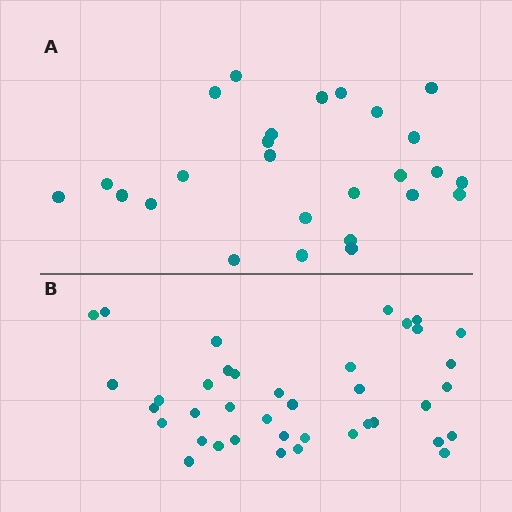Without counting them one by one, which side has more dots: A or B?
Region B (the bottom region) has more dots.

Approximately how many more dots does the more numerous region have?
Region B has approximately 15 more dots than region A.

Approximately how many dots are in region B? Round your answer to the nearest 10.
About 40 dots. (The exact count is 39, which rounds to 40.)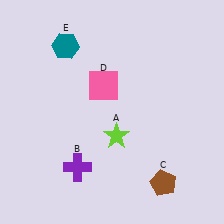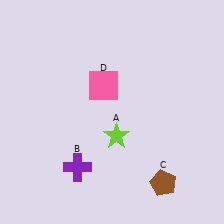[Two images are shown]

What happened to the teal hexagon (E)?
The teal hexagon (E) was removed in Image 2. It was in the top-left area of Image 1.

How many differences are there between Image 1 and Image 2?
There is 1 difference between the two images.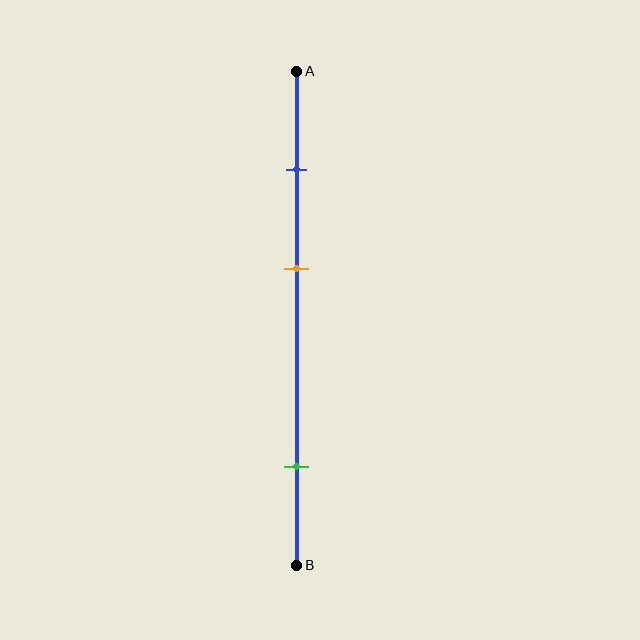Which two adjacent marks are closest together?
The blue and orange marks are the closest adjacent pair.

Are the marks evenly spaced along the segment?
No, the marks are not evenly spaced.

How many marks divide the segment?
There are 3 marks dividing the segment.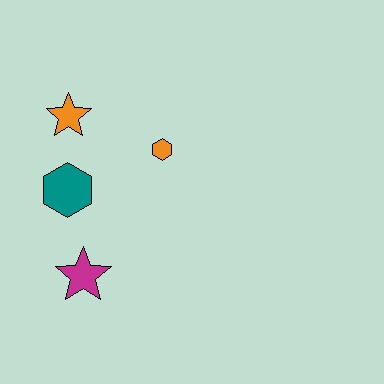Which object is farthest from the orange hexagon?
The magenta star is farthest from the orange hexagon.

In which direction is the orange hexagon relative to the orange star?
The orange hexagon is to the right of the orange star.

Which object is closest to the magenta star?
The teal hexagon is closest to the magenta star.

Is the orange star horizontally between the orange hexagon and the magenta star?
No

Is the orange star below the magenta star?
No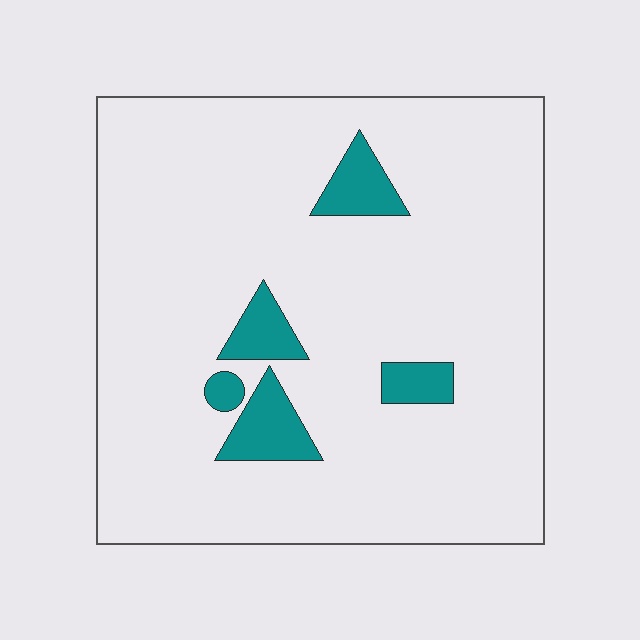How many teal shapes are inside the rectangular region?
5.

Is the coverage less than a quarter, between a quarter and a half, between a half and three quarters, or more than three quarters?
Less than a quarter.